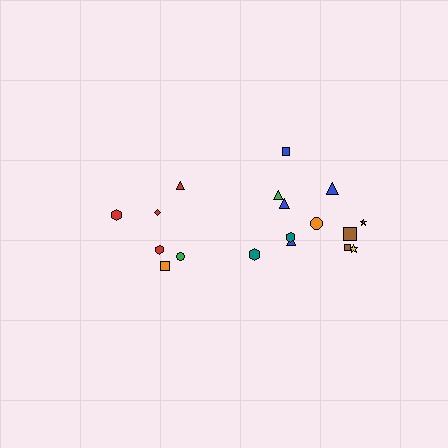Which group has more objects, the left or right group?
The right group.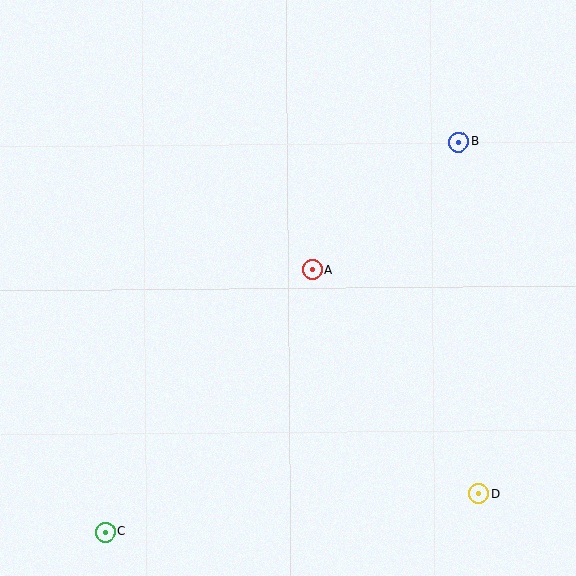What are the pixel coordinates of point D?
Point D is at (479, 494).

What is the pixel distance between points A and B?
The distance between A and B is 194 pixels.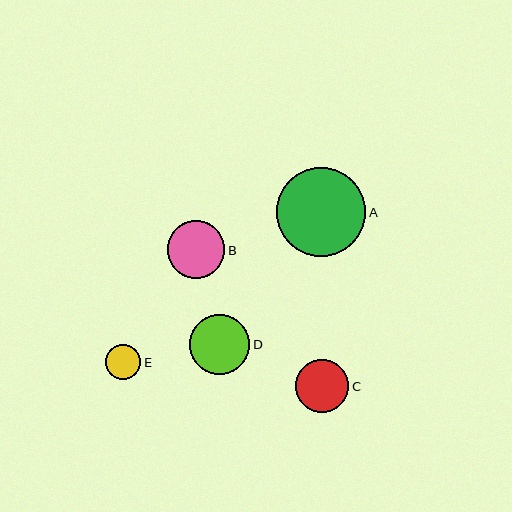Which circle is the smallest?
Circle E is the smallest with a size of approximately 35 pixels.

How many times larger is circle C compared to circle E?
Circle C is approximately 1.5 times the size of circle E.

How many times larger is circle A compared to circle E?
Circle A is approximately 2.5 times the size of circle E.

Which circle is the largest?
Circle A is the largest with a size of approximately 89 pixels.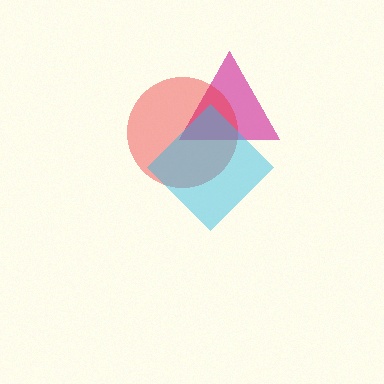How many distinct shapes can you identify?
There are 3 distinct shapes: a magenta triangle, a red circle, a cyan diamond.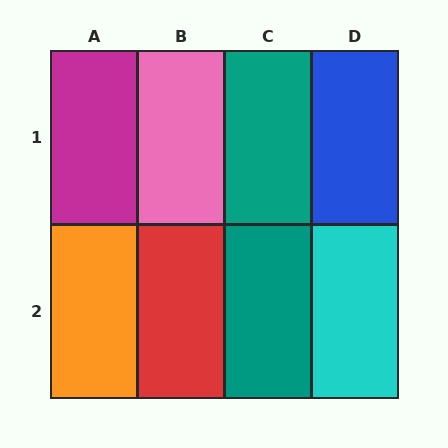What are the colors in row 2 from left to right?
Orange, red, teal, cyan.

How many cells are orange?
1 cell is orange.